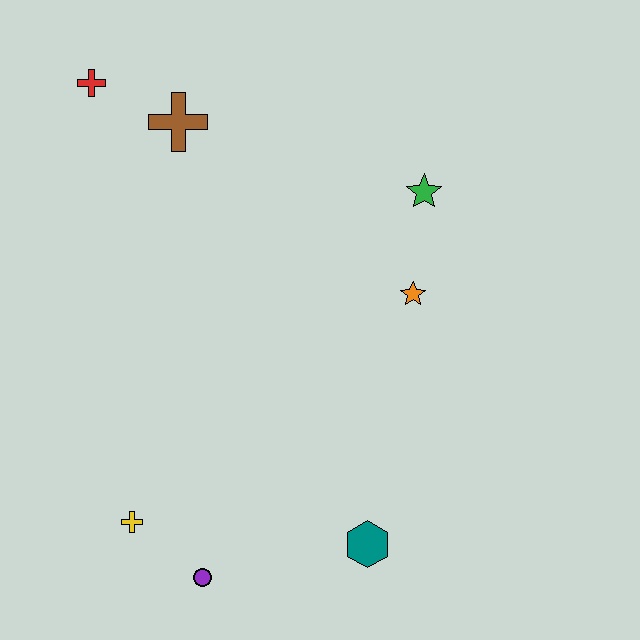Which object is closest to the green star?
The orange star is closest to the green star.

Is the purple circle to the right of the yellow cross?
Yes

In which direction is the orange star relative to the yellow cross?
The orange star is to the right of the yellow cross.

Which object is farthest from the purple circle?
The red cross is farthest from the purple circle.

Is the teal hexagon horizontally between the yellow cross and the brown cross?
No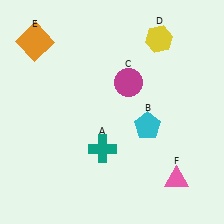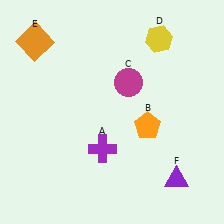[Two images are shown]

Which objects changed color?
A changed from teal to purple. B changed from cyan to orange. F changed from pink to purple.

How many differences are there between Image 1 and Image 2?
There are 3 differences between the two images.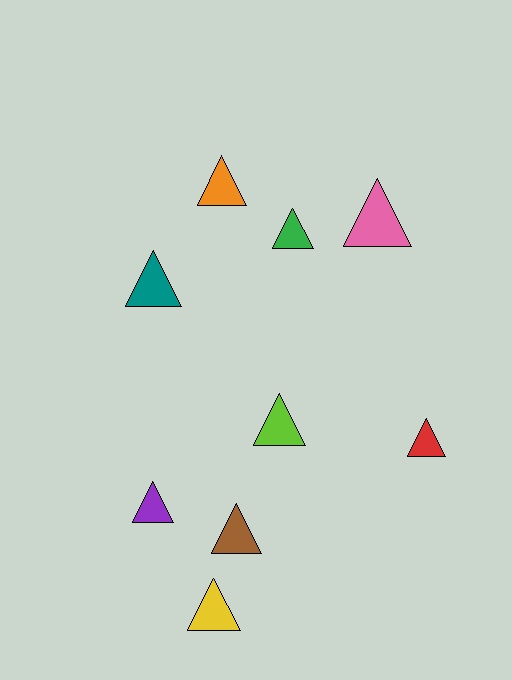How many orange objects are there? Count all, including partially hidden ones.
There is 1 orange object.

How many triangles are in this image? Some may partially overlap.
There are 9 triangles.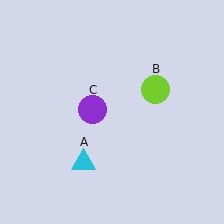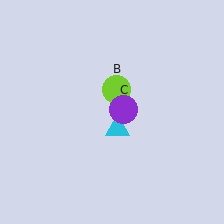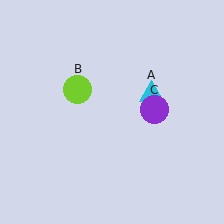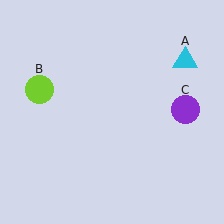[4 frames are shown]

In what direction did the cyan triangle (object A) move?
The cyan triangle (object A) moved up and to the right.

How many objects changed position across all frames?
3 objects changed position: cyan triangle (object A), lime circle (object B), purple circle (object C).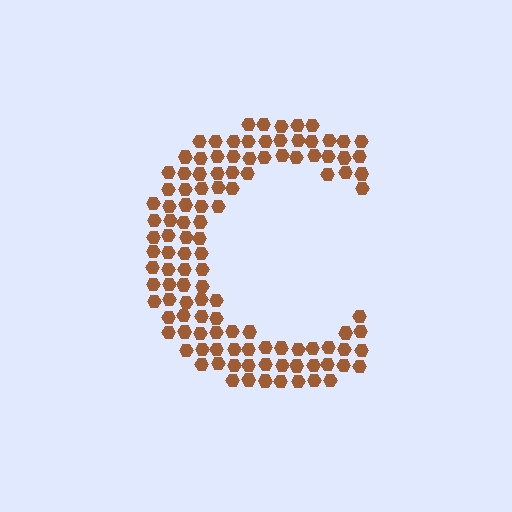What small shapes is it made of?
It is made of small hexagons.